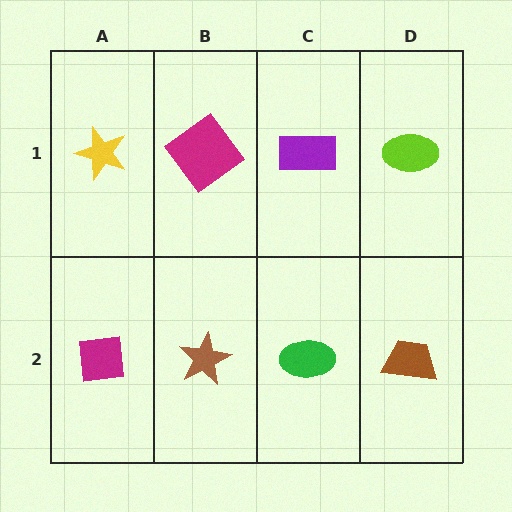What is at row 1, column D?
A lime ellipse.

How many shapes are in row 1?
4 shapes.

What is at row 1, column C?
A purple rectangle.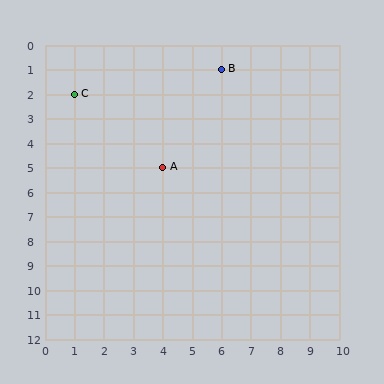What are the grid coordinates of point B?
Point B is at grid coordinates (6, 1).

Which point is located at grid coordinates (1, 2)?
Point C is at (1, 2).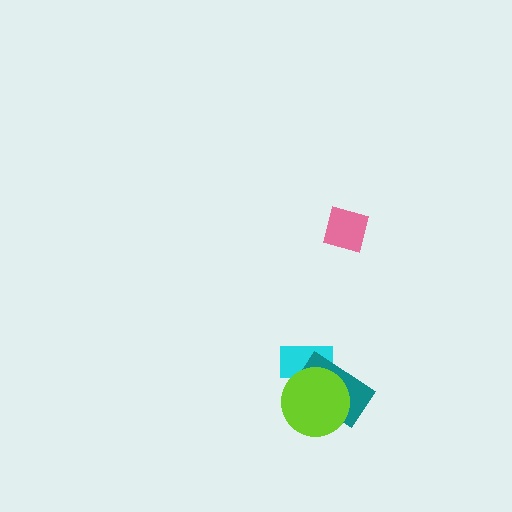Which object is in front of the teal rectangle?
The lime circle is in front of the teal rectangle.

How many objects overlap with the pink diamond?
0 objects overlap with the pink diamond.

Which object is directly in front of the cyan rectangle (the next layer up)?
The teal rectangle is directly in front of the cyan rectangle.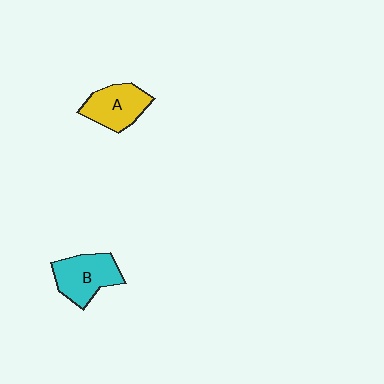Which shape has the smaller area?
Shape A (yellow).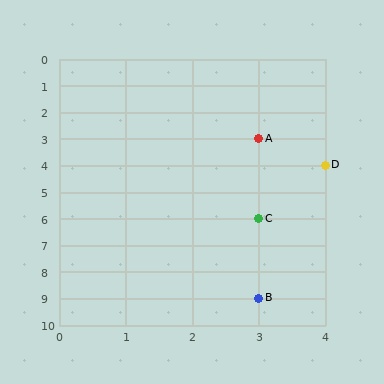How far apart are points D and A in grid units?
Points D and A are 1 column and 1 row apart (about 1.4 grid units diagonally).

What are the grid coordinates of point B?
Point B is at grid coordinates (3, 9).